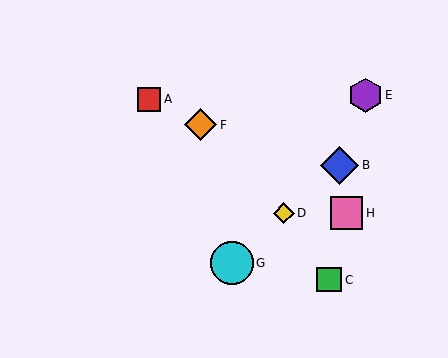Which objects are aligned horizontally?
Objects D, H are aligned horizontally.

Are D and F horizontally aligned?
No, D is at y≈213 and F is at y≈125.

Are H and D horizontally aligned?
Yes, both are at y≈213.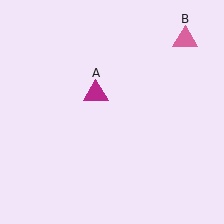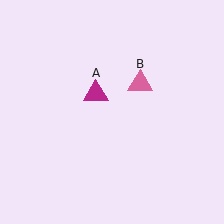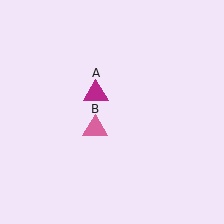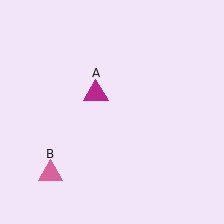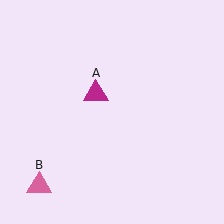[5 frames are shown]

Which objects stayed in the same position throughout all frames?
Magenta triangle (object A) remained stationary.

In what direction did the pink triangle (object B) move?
The pink triangle (object B) moved down and to the left.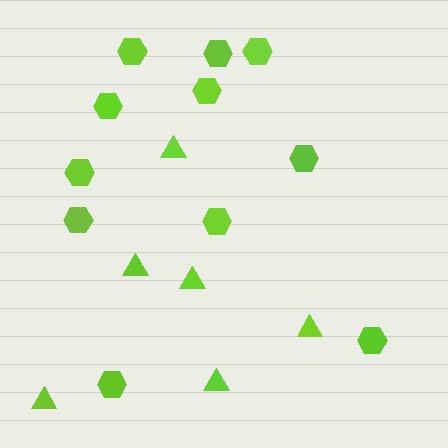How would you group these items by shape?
There are 2 groups: one group of triangles (6) and one group of hexagons (11).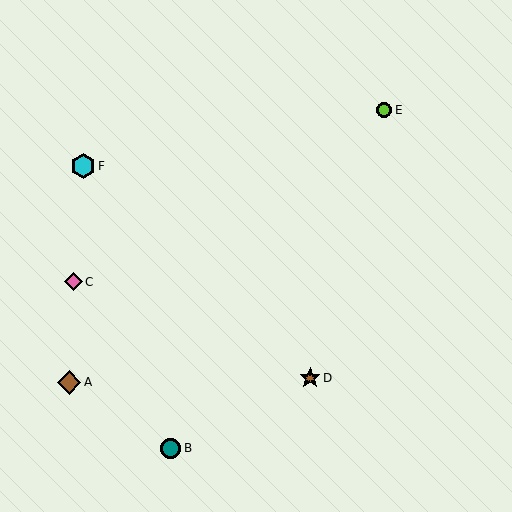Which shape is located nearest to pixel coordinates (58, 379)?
The brown diamond (labeled A) at (69, 382) is nearest to that location.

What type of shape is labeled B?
Shape B is a teal circle.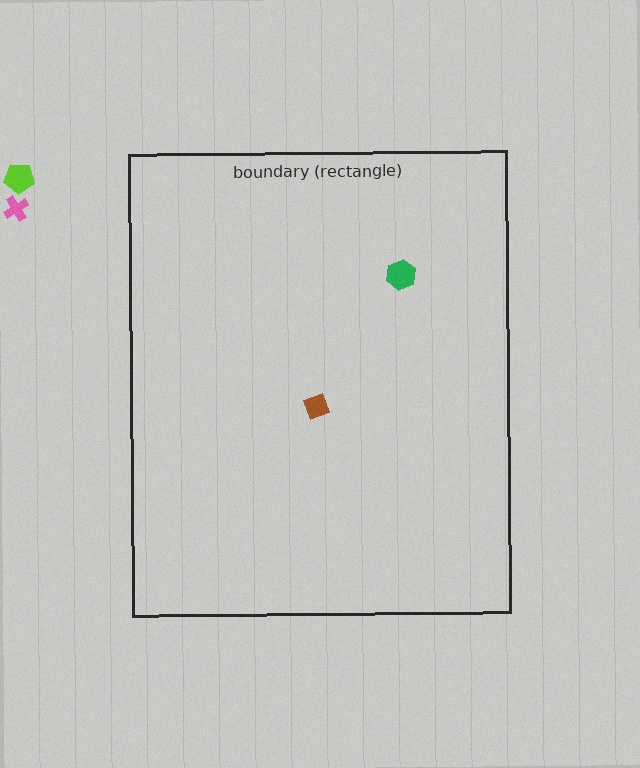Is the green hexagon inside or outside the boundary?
Inside.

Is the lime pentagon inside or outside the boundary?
Outside.